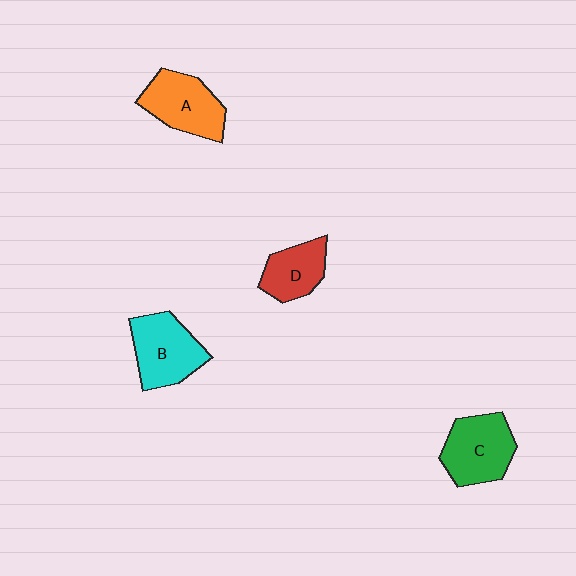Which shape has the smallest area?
Shape D (red).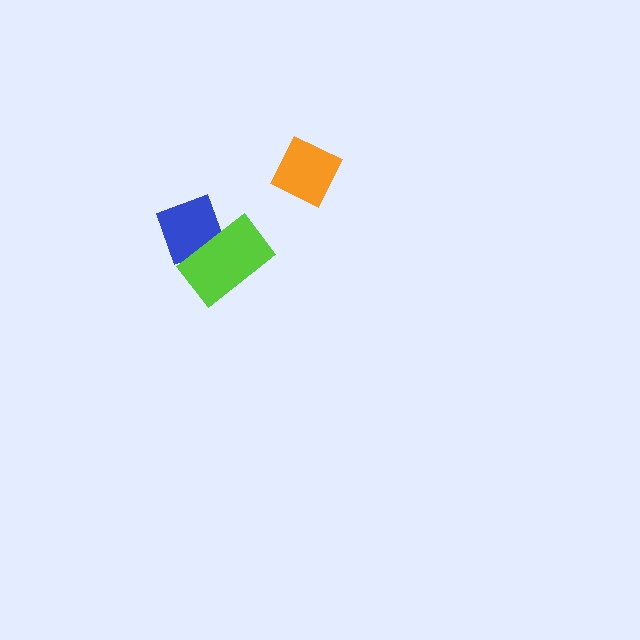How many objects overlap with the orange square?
0 objects overlap with the orange square.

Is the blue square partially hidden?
Yes, it is partially covered by another shape.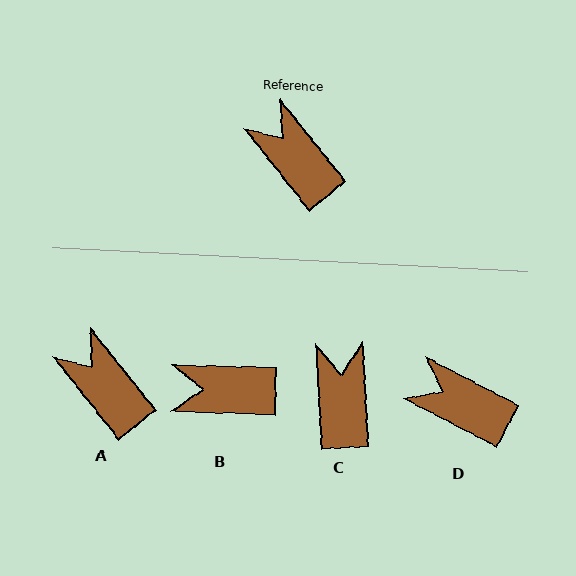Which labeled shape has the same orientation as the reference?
A.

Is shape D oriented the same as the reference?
No, it is off by about 24 degrees.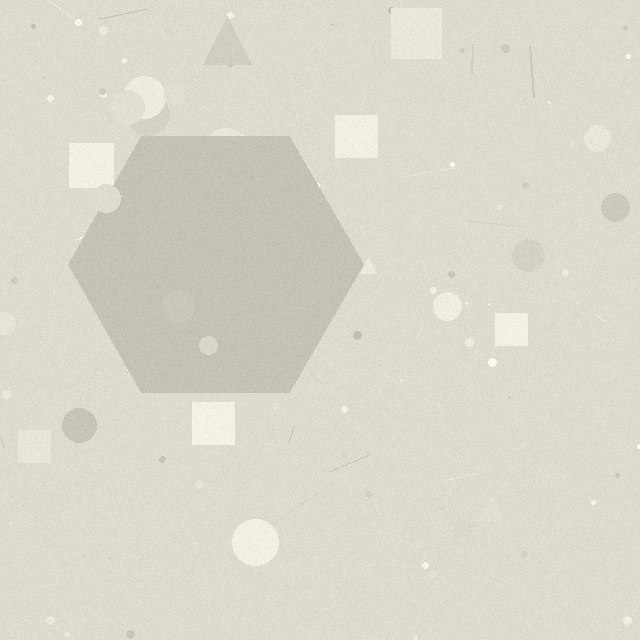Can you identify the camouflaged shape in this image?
The camouflaged shape is a hexagon.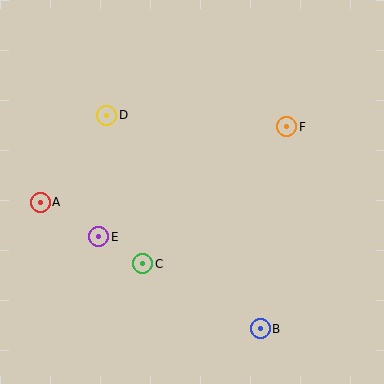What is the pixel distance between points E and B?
The distance between E and B is 186 pixels.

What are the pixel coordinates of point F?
Point F is at (287, 127).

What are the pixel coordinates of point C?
Point C is at (143, 264).